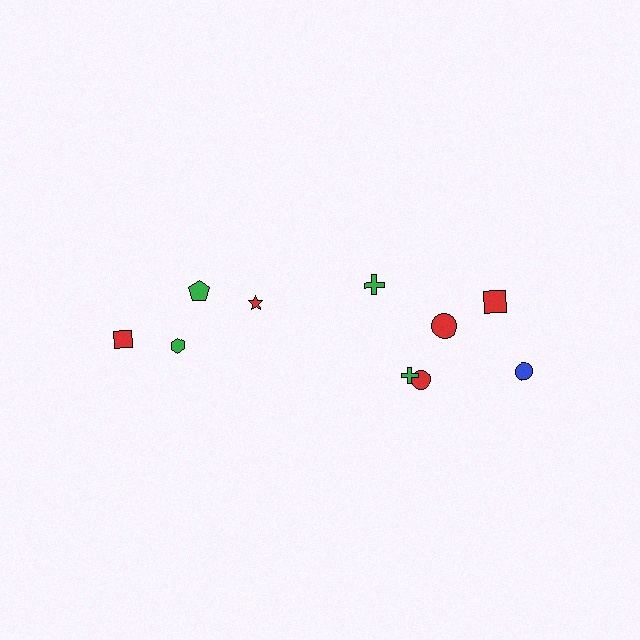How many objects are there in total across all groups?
There are 10 objects.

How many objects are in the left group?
There are 4 objects.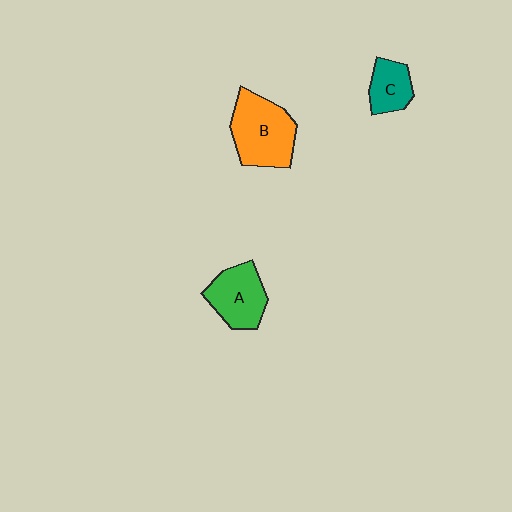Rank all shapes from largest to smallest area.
From largest to smallest: B (orange), A (green), C (teal).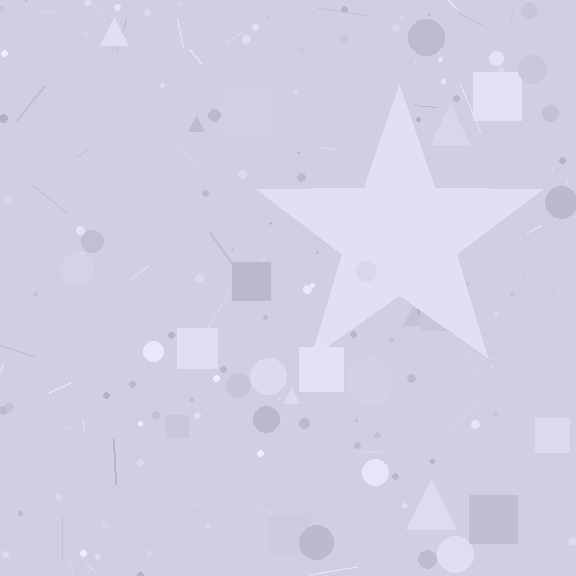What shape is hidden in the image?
A star is hidden in the image.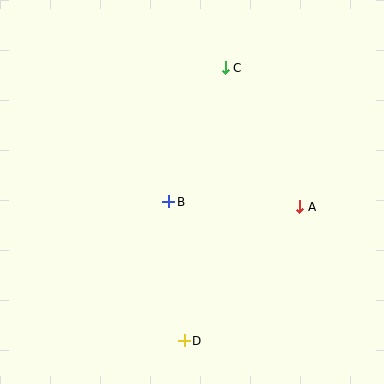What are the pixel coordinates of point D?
Point D is at (184, 341).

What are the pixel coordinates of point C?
Point C is at (225, 68).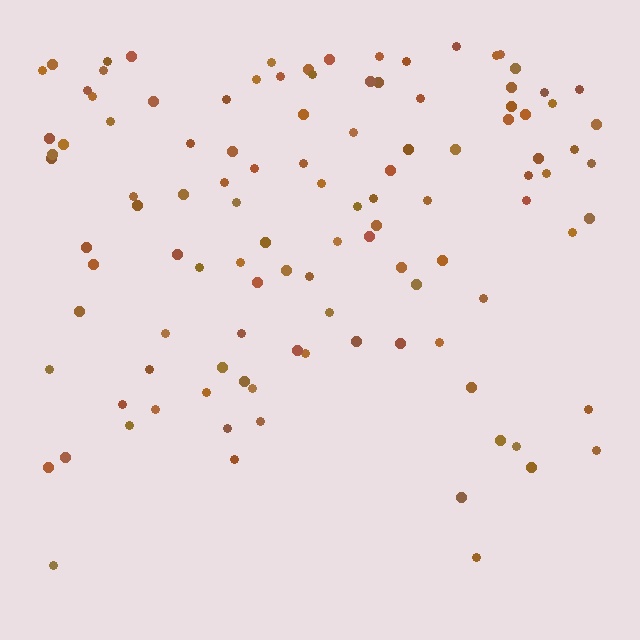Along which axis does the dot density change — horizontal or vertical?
Vertical.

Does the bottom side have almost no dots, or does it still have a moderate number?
Still a moderate number, just noticeably fewer than the top.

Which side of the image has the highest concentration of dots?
The top.